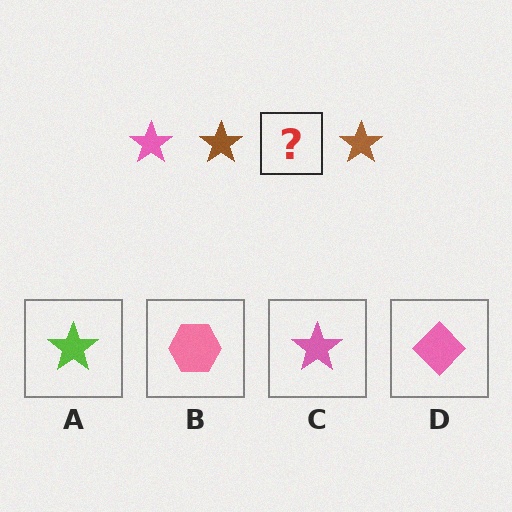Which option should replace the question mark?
Option C.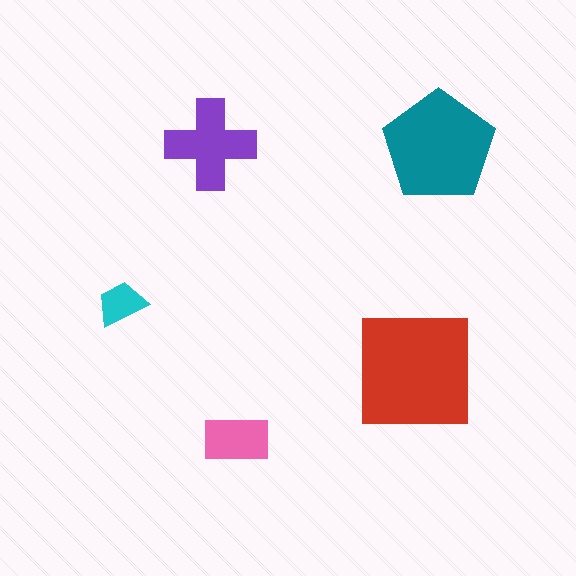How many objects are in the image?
There are 5 objects in the image.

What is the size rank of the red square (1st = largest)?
1st.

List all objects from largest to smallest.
The red square, the teal pentagon, the purple cross, the pink rectangle, the cyan trapezoid.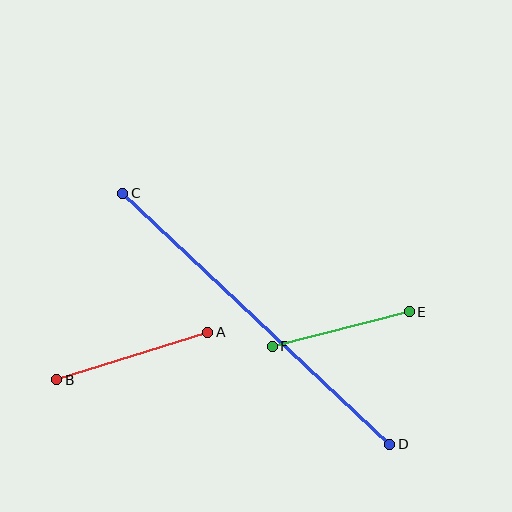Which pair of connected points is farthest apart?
Points C and D are farthest apart.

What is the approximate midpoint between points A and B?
The midpoint is at approximately (132, 356) pixels.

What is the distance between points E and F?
The distance is approximately 141 pixels.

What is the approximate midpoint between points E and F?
The midpoint is at approximately (341, 329) pixels.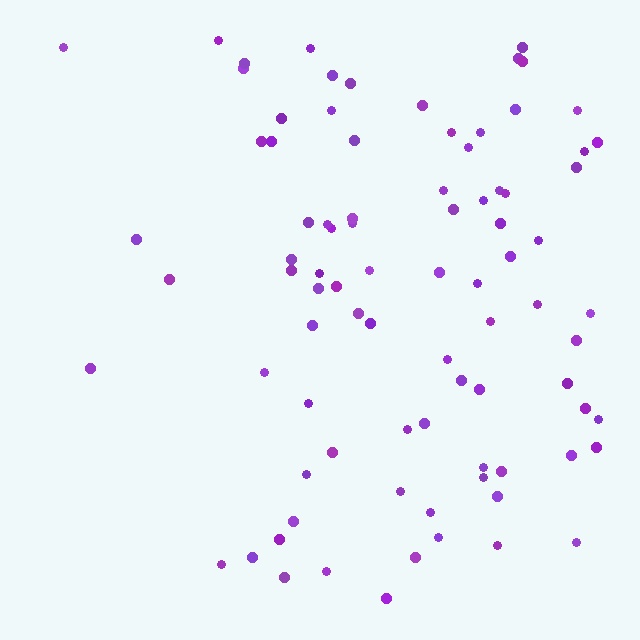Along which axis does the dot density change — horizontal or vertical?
Horizontal.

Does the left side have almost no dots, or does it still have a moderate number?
Still a moderate number, just noticeably fewer than the right.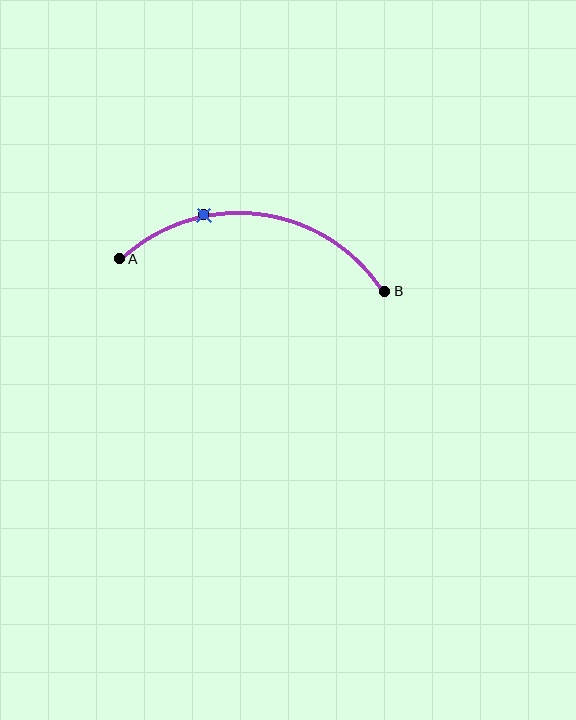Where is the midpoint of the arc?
The arc midpoint is the point on the curve farthest from the straight line joining A and B. It sits above that line.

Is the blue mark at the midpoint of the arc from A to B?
No. The blue mark lies on the arc but is closer to endpoint A. The arc midpoint would be at the point on the curve equidistant along the arc from both A and B.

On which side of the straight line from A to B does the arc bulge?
The arc bulges above the straight line connecting A and B.